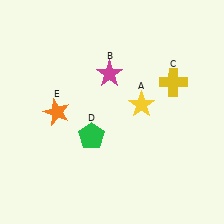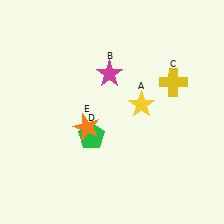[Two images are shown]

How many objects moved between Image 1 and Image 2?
1 object moved between the two images.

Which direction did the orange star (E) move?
The orange star (E) moved right.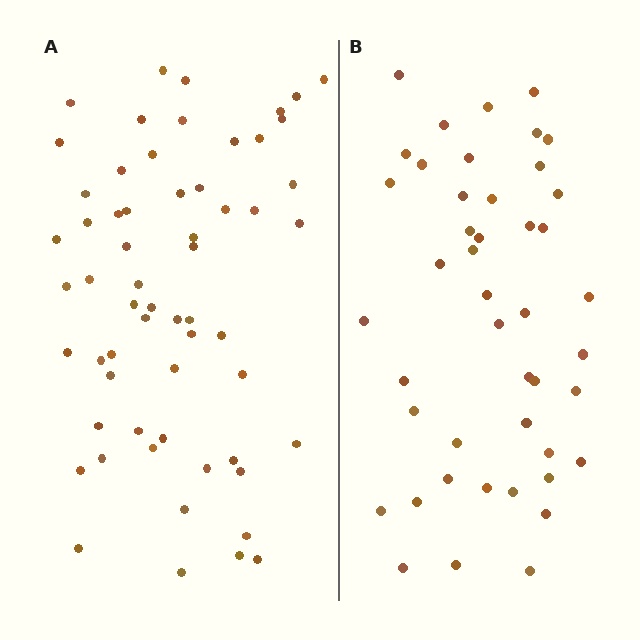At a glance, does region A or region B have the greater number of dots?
Region A (the left region) has more dots.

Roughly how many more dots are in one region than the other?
Region A has approximately 15 more dots than region B.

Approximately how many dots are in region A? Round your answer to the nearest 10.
About 60 dots.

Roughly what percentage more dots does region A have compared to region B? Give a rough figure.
About 35% more.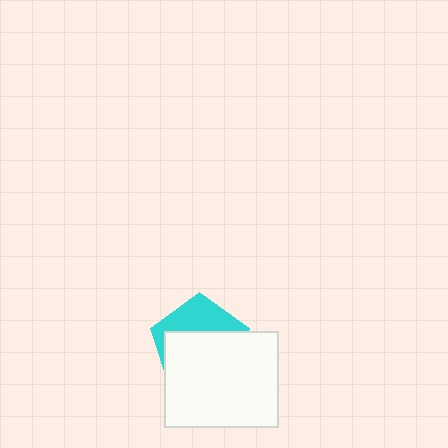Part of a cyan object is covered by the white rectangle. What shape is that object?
It is a pentagon.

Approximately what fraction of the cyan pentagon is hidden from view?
Roughly 64% of the cyan pentagon is hidden behind the white rectangle.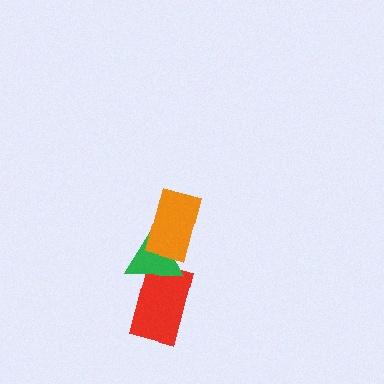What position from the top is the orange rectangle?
The orange rectangle is 1st from the top.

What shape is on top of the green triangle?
The orange rectangle is on top of the green triangle.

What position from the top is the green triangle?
The green triangle is 2nd from the top.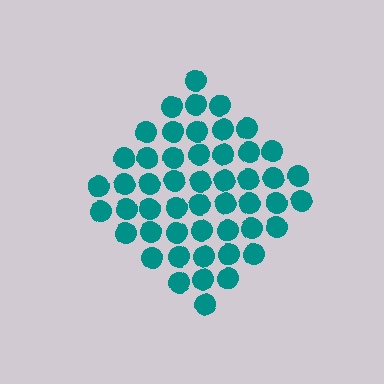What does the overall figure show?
The overall figure shows a diamond.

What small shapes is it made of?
It is made of small circles.